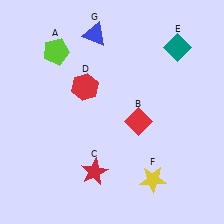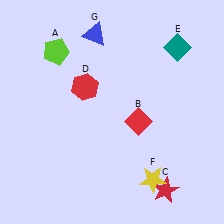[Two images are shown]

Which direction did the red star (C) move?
The red star (C) moved right.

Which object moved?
The red star (C) moved right.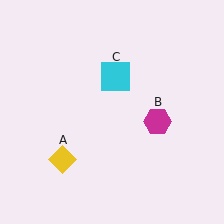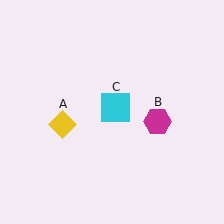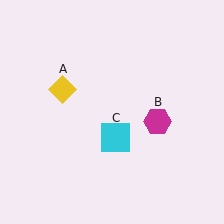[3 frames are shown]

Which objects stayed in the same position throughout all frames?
Magenta hexagon (object B) remained stationary.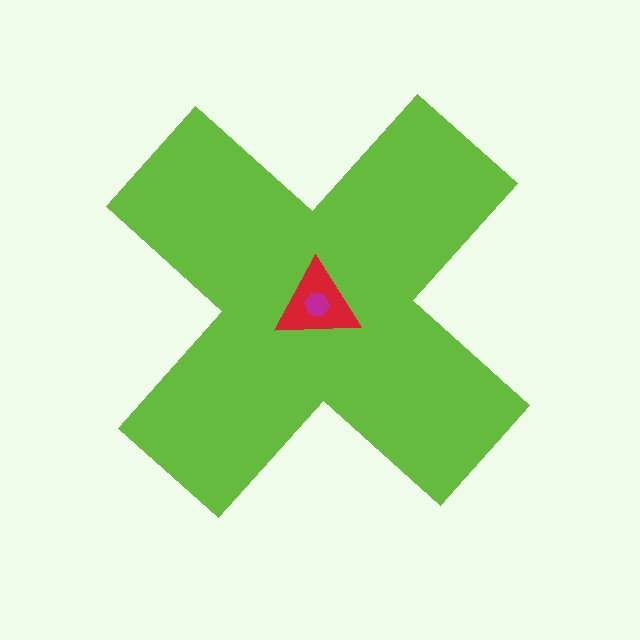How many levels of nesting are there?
3.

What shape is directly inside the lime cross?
The red triangle.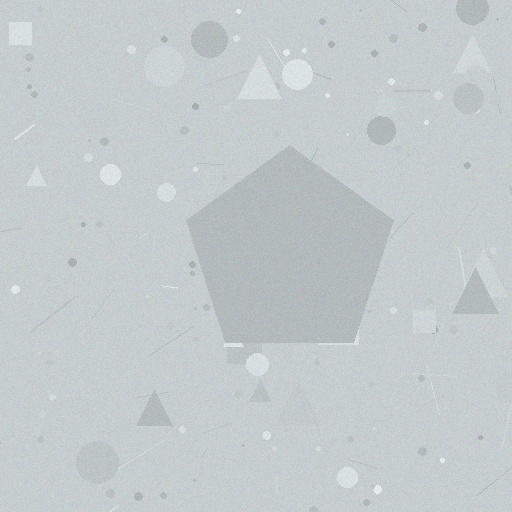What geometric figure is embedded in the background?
A pentagon is embedded in the background.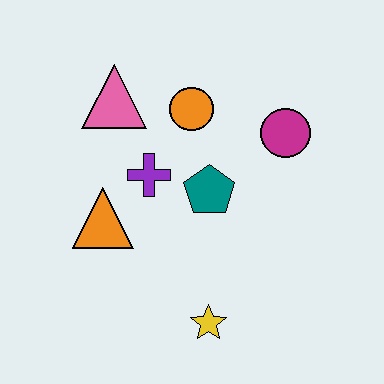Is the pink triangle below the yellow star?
No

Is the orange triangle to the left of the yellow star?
Yes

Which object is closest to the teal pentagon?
The purple cross is closest to the teal pentagon.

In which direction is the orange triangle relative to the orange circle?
The orange triangle is below the orange circle.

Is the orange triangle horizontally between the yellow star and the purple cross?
No